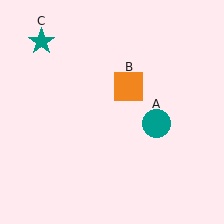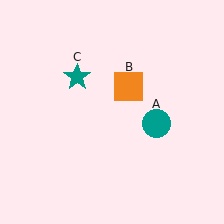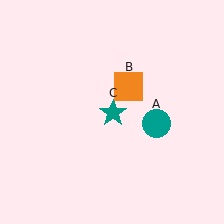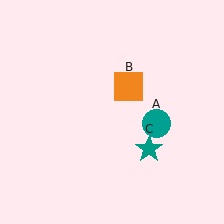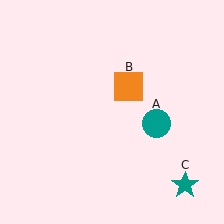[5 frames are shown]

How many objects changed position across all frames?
1 object changed position: teal star (object C).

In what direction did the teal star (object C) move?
The teal star (object C) moved down and to the right.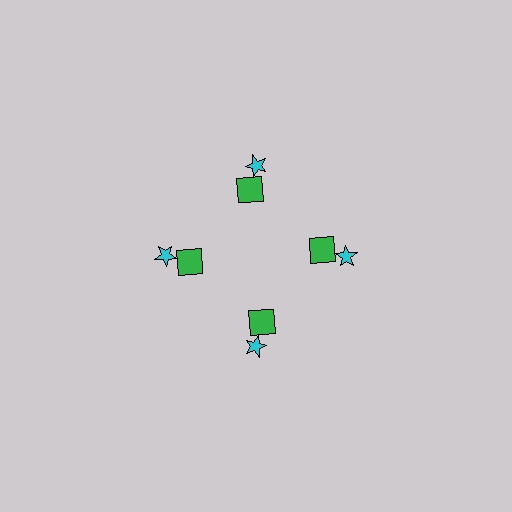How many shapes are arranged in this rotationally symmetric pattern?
There are 8 shapes, arranged in 4 groups of 2.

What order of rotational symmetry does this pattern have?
This pattern has 4-fold rotational symmetry.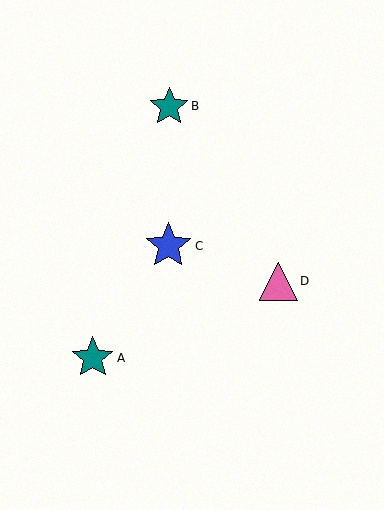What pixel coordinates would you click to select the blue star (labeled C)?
Click at (168, 246) to select the blue star C.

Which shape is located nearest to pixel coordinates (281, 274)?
The pink triangle (labeled D) at (278, 281) is nearest to that location.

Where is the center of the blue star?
The center of the blue star is at (168, 246).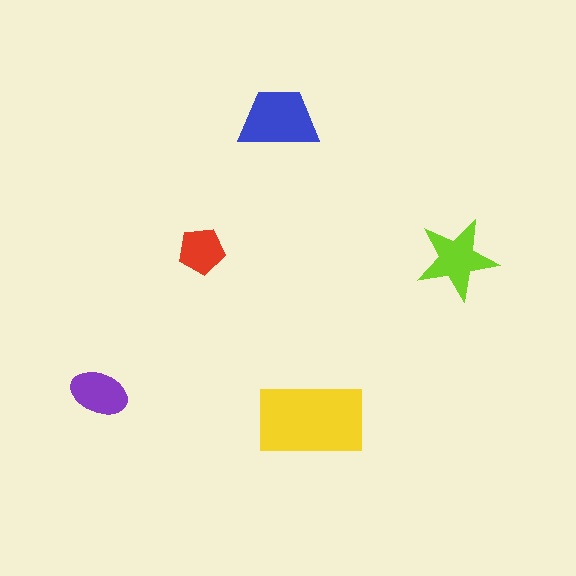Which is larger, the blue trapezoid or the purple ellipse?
The blue trapezoid.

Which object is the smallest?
The red pentagon.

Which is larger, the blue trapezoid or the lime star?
The blue trapezoid.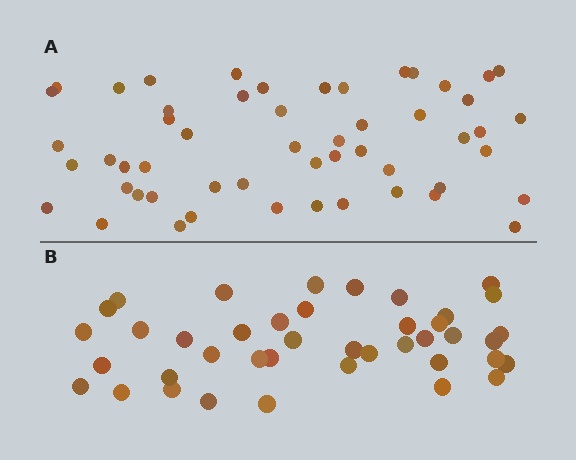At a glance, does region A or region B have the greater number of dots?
Region A (the top region) has more dots.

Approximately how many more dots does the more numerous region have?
Region A has roughly 12 or so more dots than region B.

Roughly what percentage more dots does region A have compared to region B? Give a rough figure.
About 30% more.